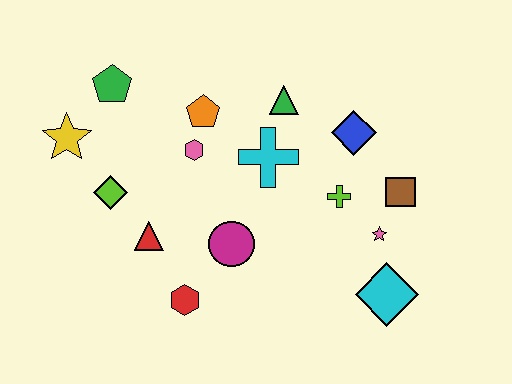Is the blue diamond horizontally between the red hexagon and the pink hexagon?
No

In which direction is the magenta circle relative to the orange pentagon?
The magenta circle is below the orange pentagon.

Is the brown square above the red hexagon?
Yes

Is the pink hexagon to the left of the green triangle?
Yes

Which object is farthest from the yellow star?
The cyan diamond is farthest from the yellow star.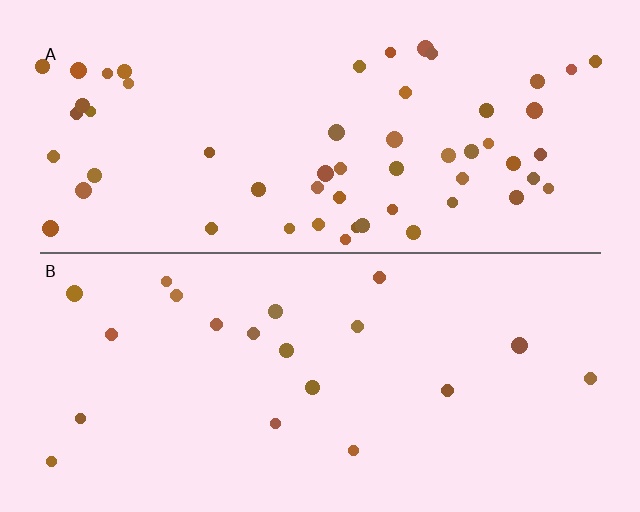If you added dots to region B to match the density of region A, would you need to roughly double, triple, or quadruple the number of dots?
Approximately triple.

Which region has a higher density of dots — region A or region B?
A (the top).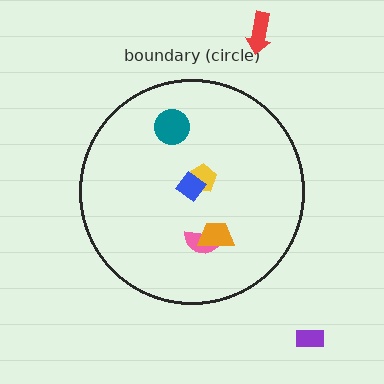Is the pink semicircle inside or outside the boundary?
Inside.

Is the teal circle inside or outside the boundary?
Inside.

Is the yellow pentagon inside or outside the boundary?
Inside.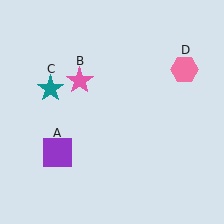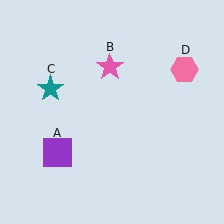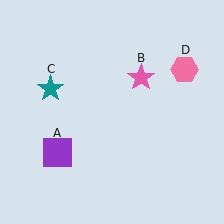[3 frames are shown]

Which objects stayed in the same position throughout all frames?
Purple square (object A) and teal star (object C) and pink hexagon (object D) remained stationary.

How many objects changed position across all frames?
1 object changed position: pink star (object B).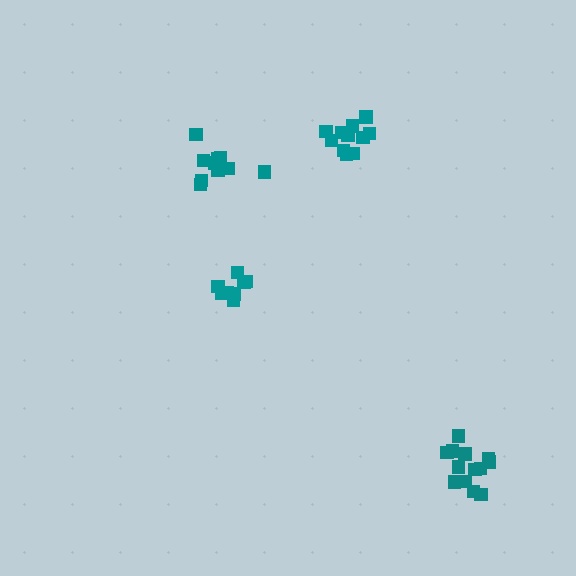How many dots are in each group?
Group 1: 11 dots, Group 2: 14 dots, Group 3: 11 dots, Group 4: 8 dots (44 total).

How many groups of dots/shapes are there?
There are 4 groups.